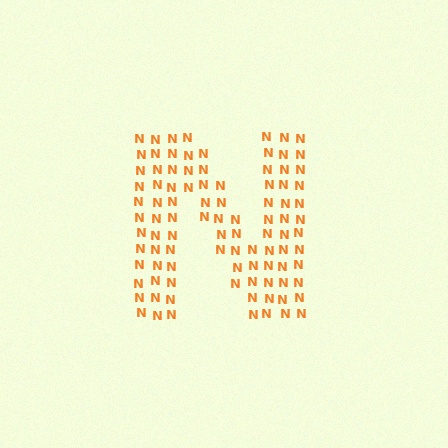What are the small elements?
The small elements are letter N's.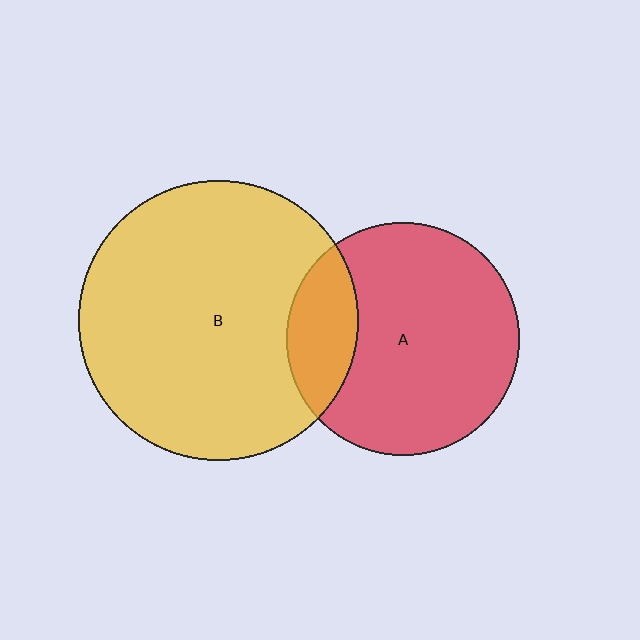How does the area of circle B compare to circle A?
Approximately 1.4 times.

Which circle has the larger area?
Circle B (yellow).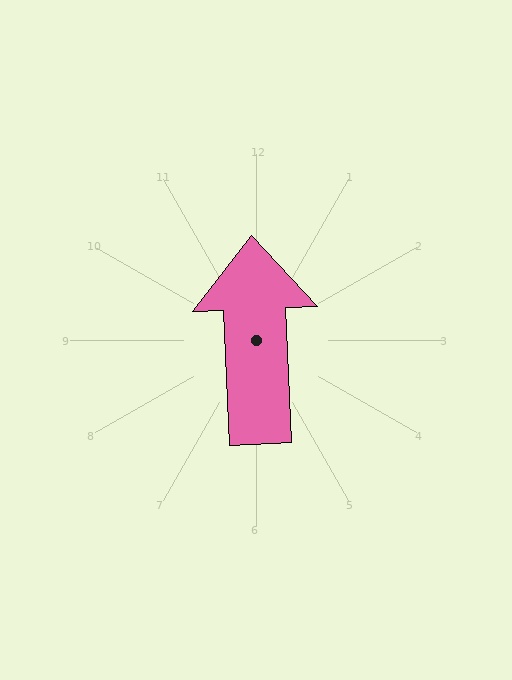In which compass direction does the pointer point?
North.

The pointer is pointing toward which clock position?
Roughly 12 o'clock.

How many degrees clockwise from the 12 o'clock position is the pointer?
Approximately 358 degrees.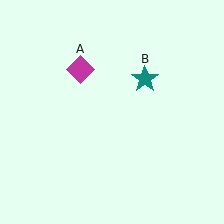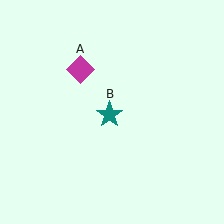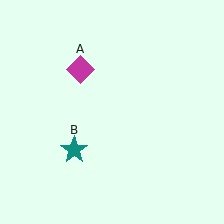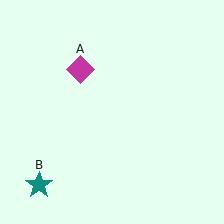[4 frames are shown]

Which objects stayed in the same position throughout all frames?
Magenta diamond (object A) remained stationary.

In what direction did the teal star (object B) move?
The teal star (object B) moved down and to the left.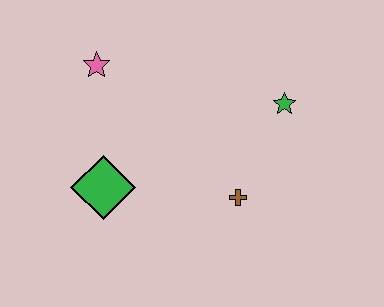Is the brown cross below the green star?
Yes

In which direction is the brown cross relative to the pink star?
The brown cross is to the right of the pink star.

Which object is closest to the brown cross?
The green star is closest to the brown cross.